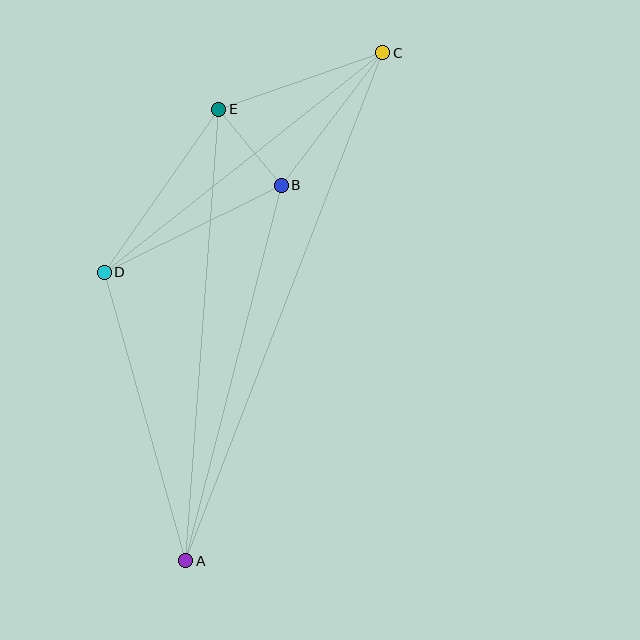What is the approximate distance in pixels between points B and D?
The distance between B and D is approximately 197 pixels.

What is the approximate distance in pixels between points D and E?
The distance between D and E is approximately 199 pixels.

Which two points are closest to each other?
Points B and E are closest to each other.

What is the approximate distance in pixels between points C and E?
The distance between C and E is approximately 173 pixels.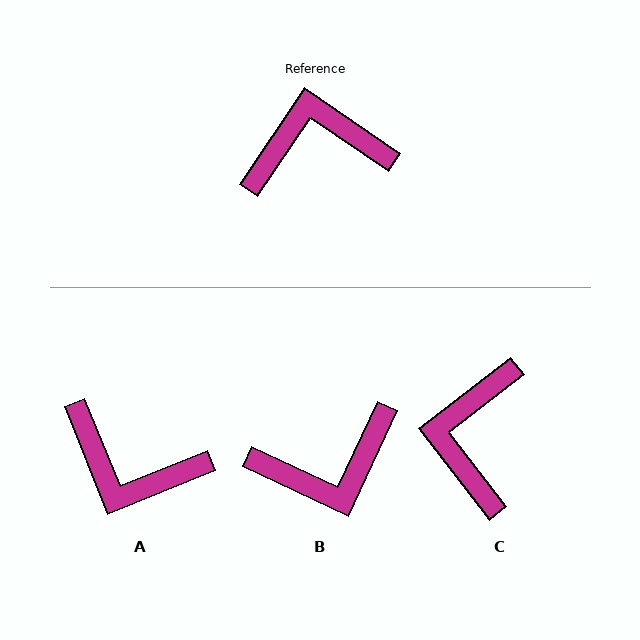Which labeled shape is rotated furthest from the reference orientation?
B, about 171 degrees away.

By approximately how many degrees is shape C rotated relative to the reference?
Approximately 72 degrees counter-clockwise.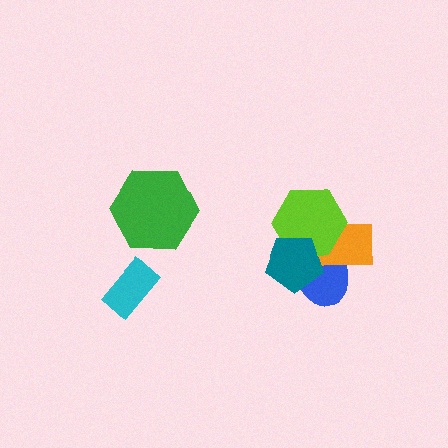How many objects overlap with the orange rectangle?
3 objects overlap with the orange rectangle.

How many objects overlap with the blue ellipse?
3 objects overlap with the blue ellipse.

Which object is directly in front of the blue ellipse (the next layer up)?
The orange rectangle is directly in front of the blue ellipse.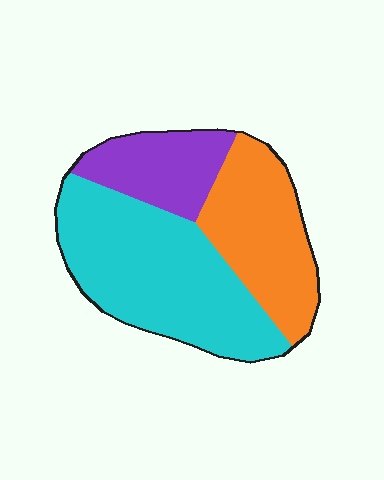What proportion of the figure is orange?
Orange takes up about one third (1/3) of the figure.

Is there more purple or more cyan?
Cyan.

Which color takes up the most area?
Cyan, at roughly 50%.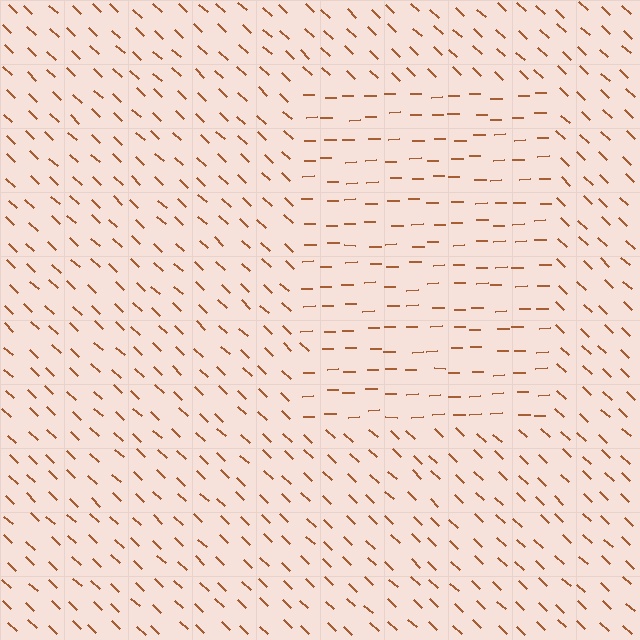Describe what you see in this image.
The image is filled with small brown line segments. A rectangle region in the image has lines oriented differently from the surrounding lines, creating a visible texture boundary.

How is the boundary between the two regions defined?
The boundary is defined purely by a change in line orientation (approximately 45 degrees difference). All lines are the same color and thickness.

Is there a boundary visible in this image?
Yes, there is a texture boundary formed by a change in line orientation.